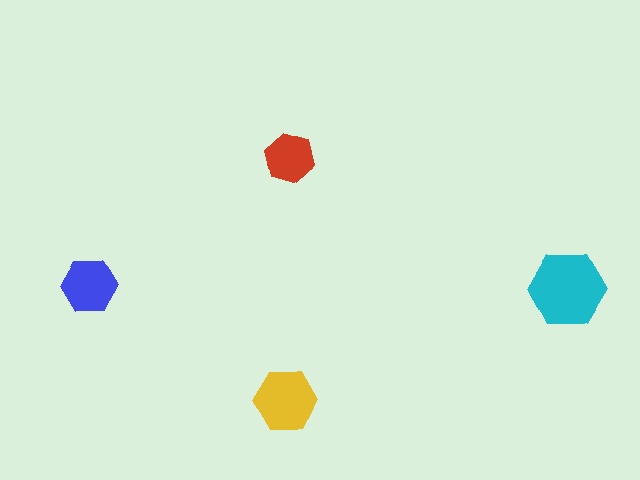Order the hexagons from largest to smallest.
the cyan one, the yellow one, the blue one, the red one.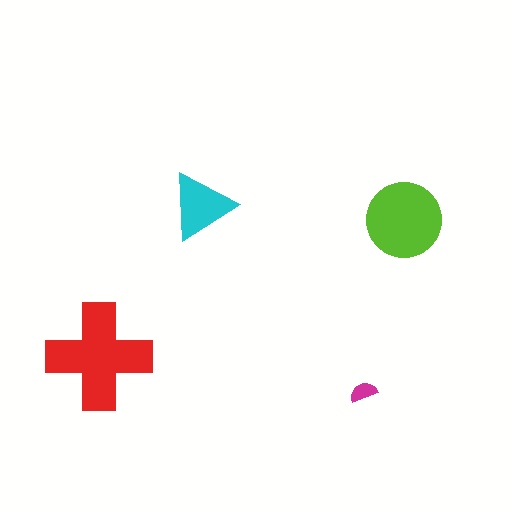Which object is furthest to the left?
The red cross is leftmost.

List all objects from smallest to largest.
The magenta semicircle, the cyan triangle, the lime circle, the red cross.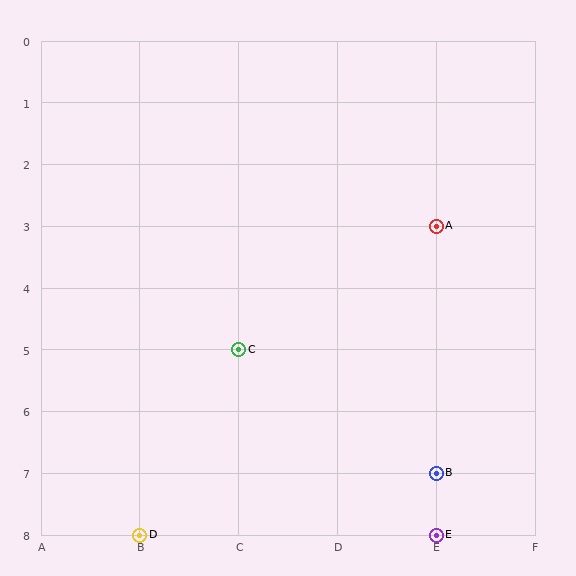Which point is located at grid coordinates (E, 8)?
Point E is at (E, 8).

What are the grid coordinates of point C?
Point C is at grid coordinates (C, 5).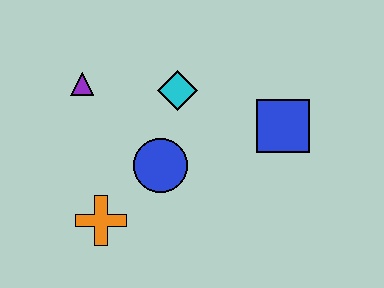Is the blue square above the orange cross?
Yes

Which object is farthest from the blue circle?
The blue square is farthest from the blue circle.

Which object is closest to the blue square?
The cyan diamond is closest to the blue square.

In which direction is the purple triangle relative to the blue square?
The purple triangle is to the left of the blue square.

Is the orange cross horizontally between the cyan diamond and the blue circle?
No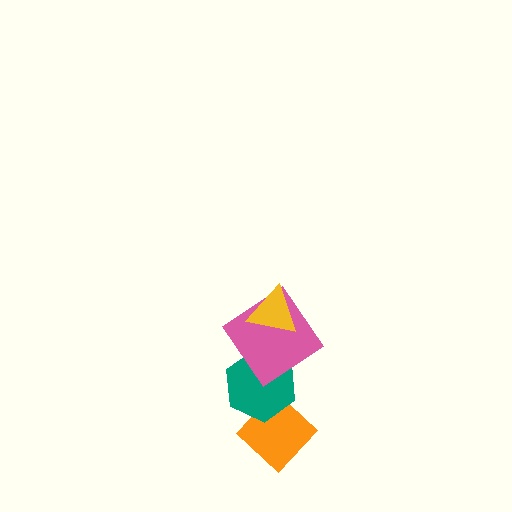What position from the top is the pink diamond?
The pink diamond is 2nd from the top.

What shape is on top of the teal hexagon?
The pink diamond is on top of the teal hexagon.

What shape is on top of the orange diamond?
The teal hexagon is on top of the orange diamond.